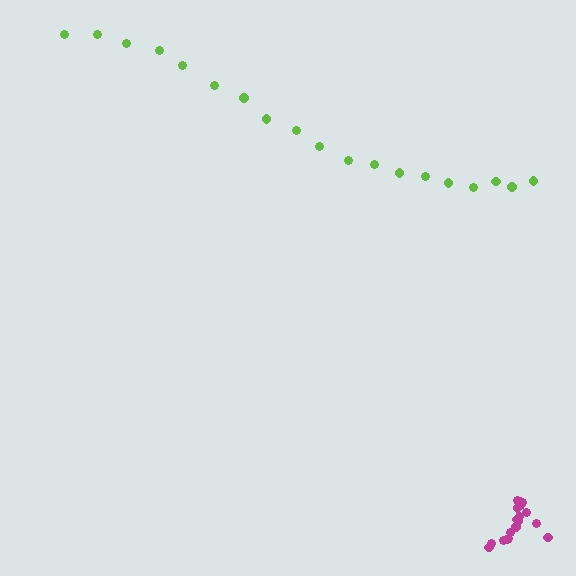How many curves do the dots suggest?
There are 2 distinct paths.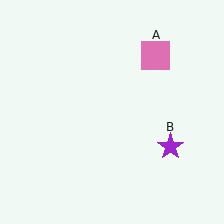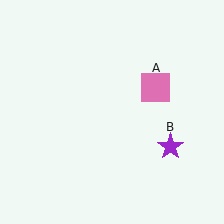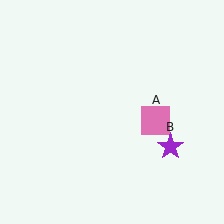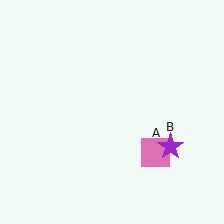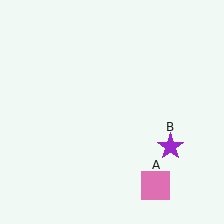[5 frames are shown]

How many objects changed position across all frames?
1 object changed position: pink square (object A).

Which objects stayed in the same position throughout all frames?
Purple star (object B) remained stationary.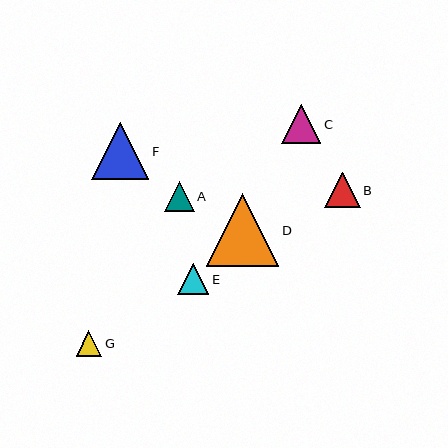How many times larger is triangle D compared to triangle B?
Triangle D is approximately 2.0 times the size of triangle B.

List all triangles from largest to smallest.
From largest to smallest: D, F, C, B, E, A, G.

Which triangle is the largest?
Triangle D is the largest with a size of approximately 73 pixels.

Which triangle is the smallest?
Triangle G is the smallest with a size of approximately 26 pixels.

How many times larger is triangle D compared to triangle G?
Triangle D is approximately 2.8 times the size of triangle G.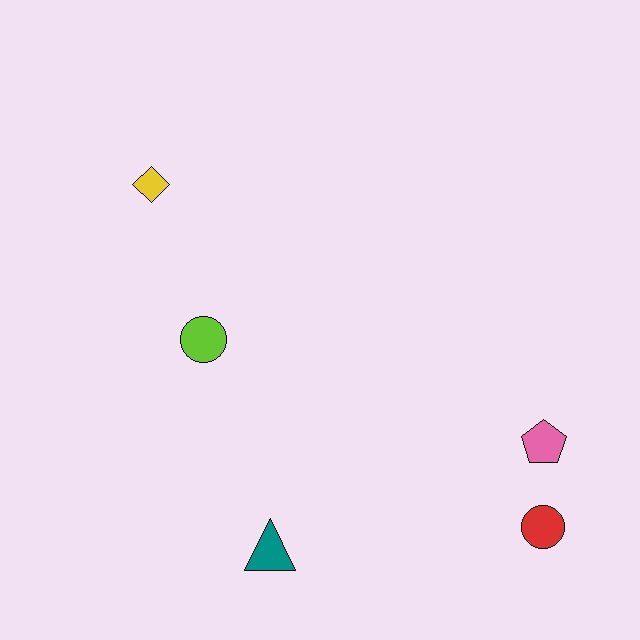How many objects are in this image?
There are 5 objects.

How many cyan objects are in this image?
There are no cyan objects.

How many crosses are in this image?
There are no crosses.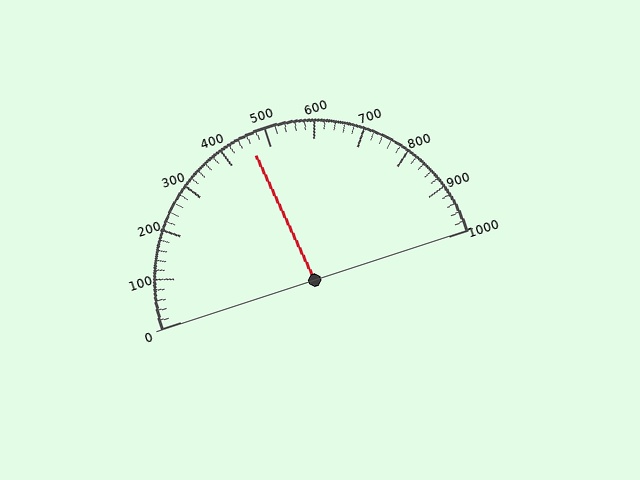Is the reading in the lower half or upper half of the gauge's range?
The reading is in the lower half of the range (0 to 1000).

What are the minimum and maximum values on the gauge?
The gauge ranges from 0 to 1000.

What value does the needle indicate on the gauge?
The needle indicates approximately 460.